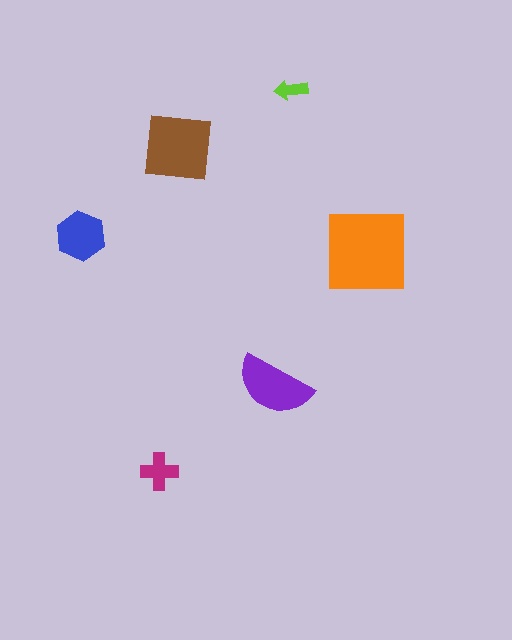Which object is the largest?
The orange square.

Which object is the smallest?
The lime arrow.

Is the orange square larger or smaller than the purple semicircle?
Larger.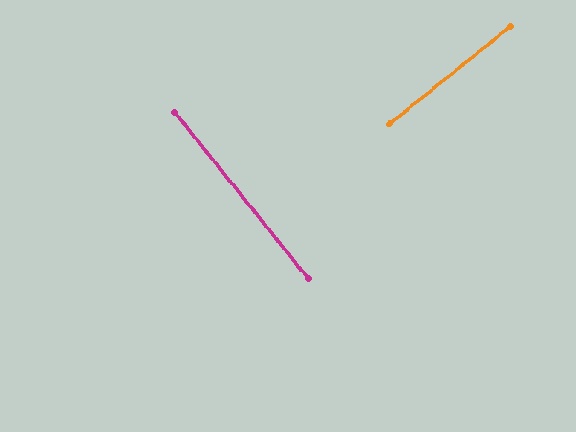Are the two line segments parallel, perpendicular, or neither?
Perpendicular — they meet at approximately 90°.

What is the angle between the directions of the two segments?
Approximately 90 degrees.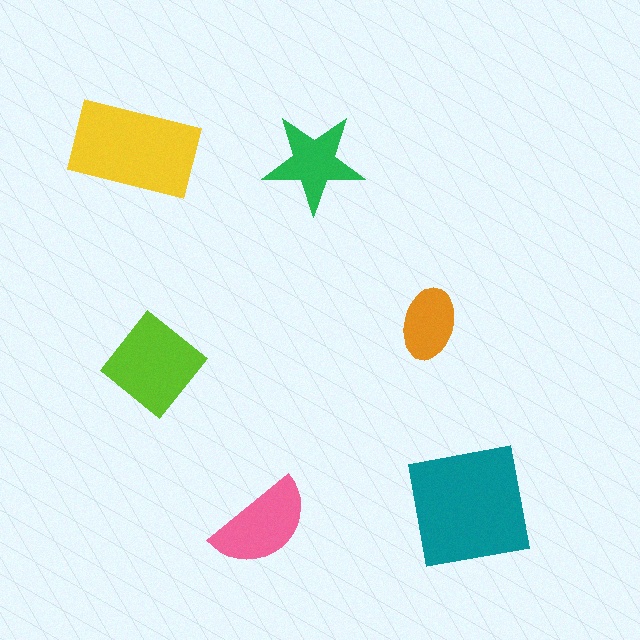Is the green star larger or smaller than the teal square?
Smaller.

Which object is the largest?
The teal square.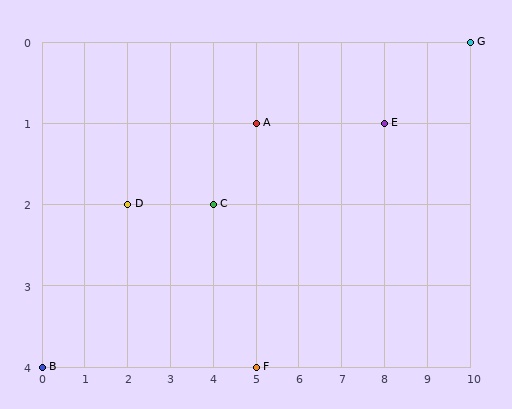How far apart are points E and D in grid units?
Points E and D are 6 columns and 1 row apart (about 6.1 grid units diagonally).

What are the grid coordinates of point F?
Point F is at grid coordinates (5, 4).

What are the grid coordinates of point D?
Point D is at grid coordinates (2, 2).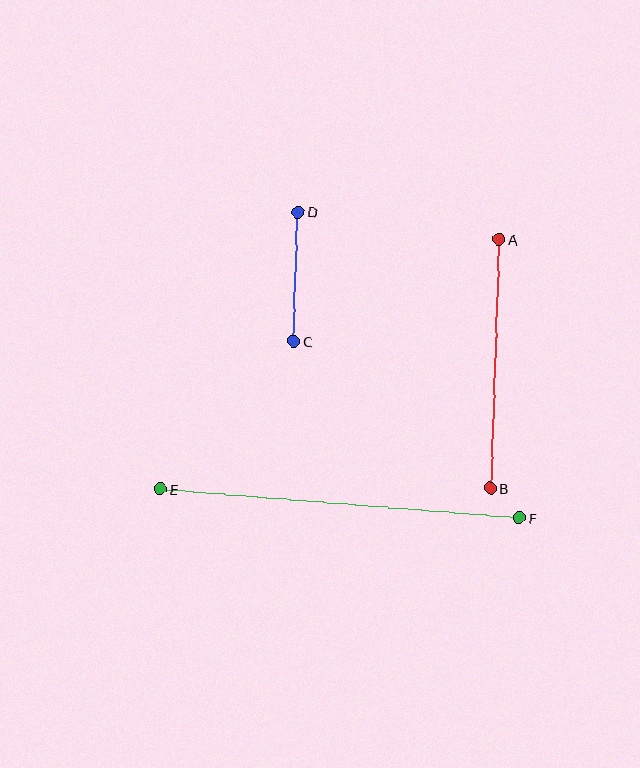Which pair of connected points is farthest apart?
Points E and F are farthest apart.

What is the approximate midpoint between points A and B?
The midpoint is at approximately (495, 364) pixels.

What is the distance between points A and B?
The distance is approximately 249 pixels.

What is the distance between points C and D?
The distance is approximately 130 pixels.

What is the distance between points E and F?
The distance is approximately 360 pixels.